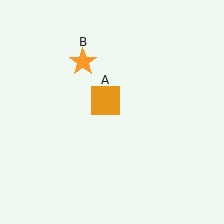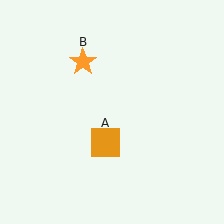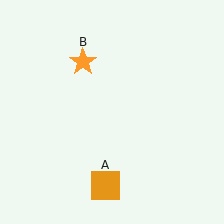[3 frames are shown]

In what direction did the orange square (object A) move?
The orange square (object A) moved down.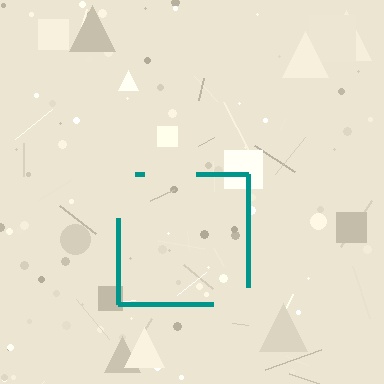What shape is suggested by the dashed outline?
The dashed outline suggests a square.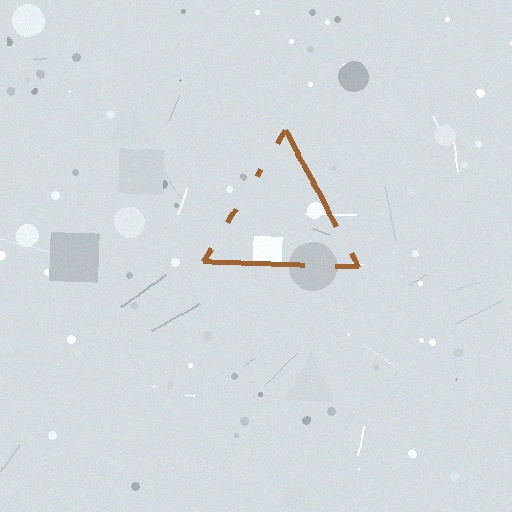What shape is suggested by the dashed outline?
The dashed outline suggests a triangle.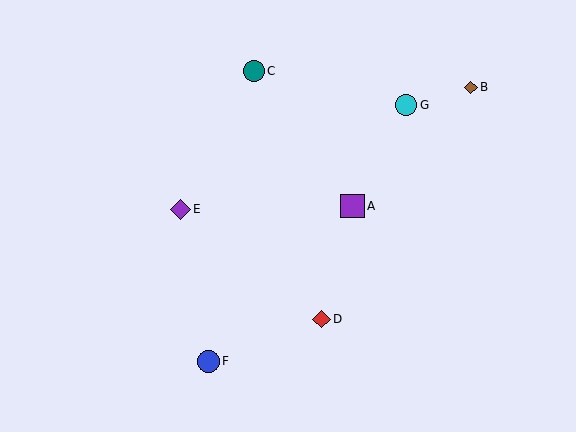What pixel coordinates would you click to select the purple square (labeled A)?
Click at (353, 206) to select the purple square A.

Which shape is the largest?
The purple square (labeled A) is the largest.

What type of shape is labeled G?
Shape G is a cyan circle.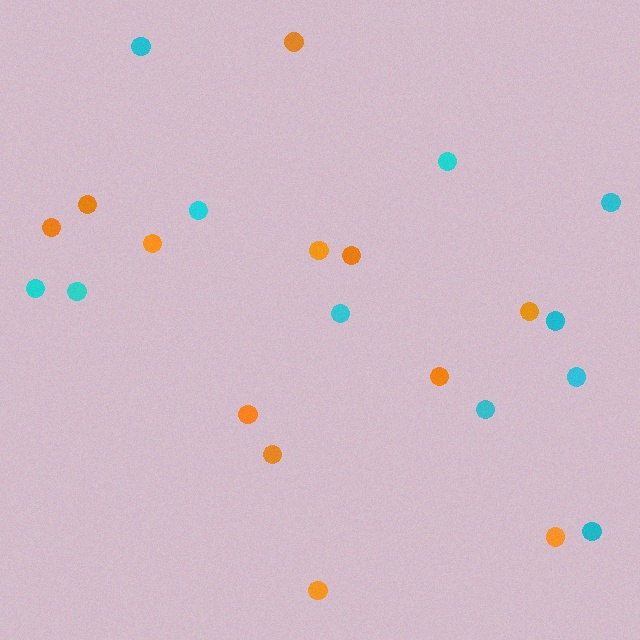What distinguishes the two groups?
There are 2 groups: one group of orange circles (12) and one group of cyan circles (11).